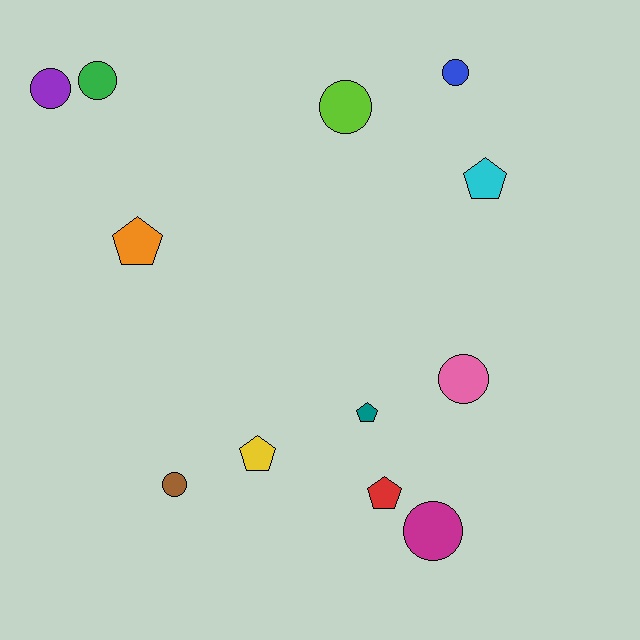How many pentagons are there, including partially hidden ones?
There are 5 pentagons.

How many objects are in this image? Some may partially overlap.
There are 12 objects.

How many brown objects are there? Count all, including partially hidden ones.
There is 1 brown object.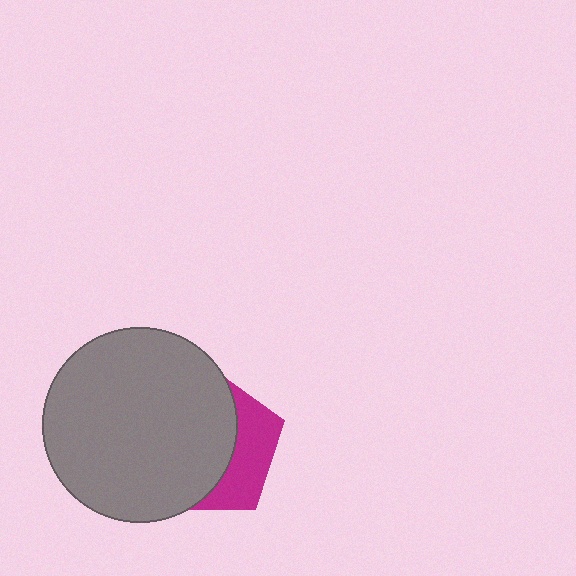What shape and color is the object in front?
The object in front is a gray circle.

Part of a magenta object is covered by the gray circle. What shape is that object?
It is a pentagon.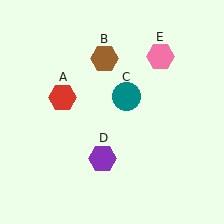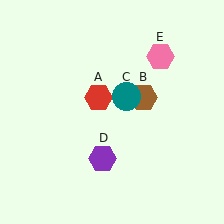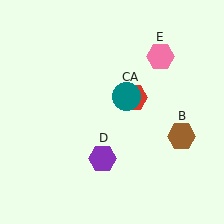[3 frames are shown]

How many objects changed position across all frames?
2 objects changed position: red hexagon (object A), brown hexagon (object B).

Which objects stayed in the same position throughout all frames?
Teal circle (object C) and purple hexagon (object D) and pink hexagon (object E) remained stationary.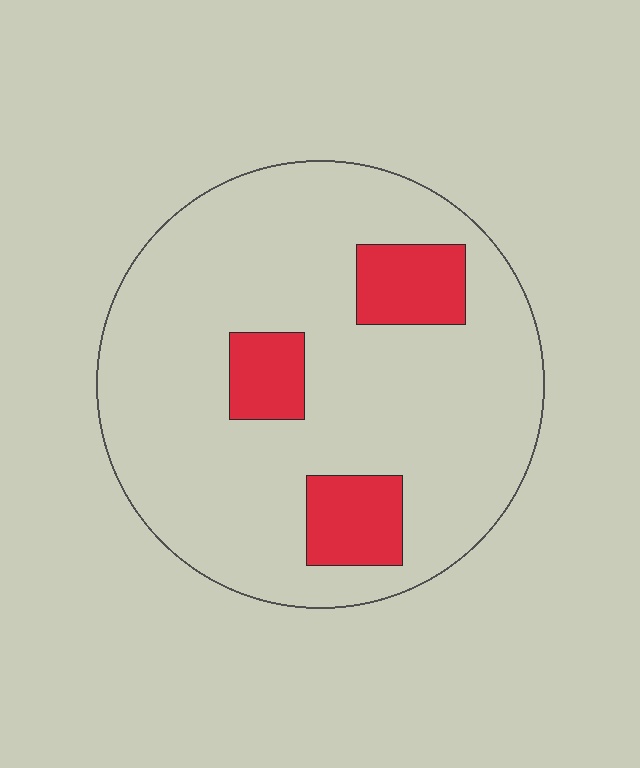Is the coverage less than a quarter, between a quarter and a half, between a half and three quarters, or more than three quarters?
Less than a quarter.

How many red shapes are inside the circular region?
3.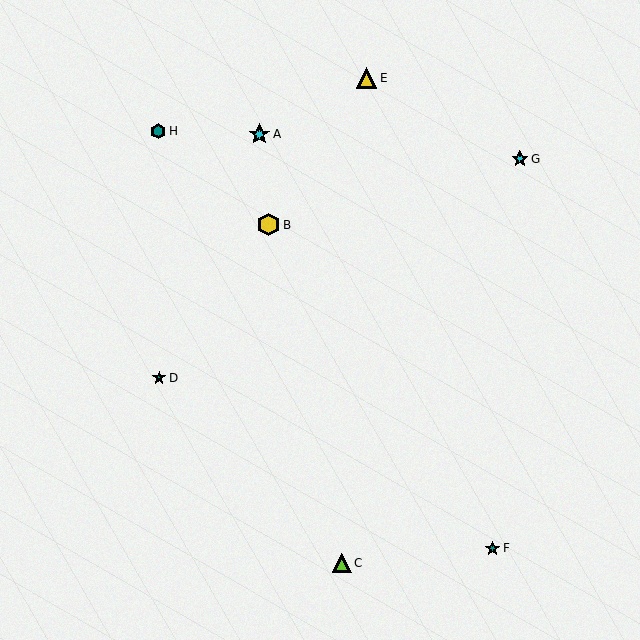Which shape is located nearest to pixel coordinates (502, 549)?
The teal star (labeled F) at (493, 548) is nearest to that location.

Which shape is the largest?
The yellow hexagon (labeled B) is the largest.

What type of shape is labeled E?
Shape E is a yellow triangle.